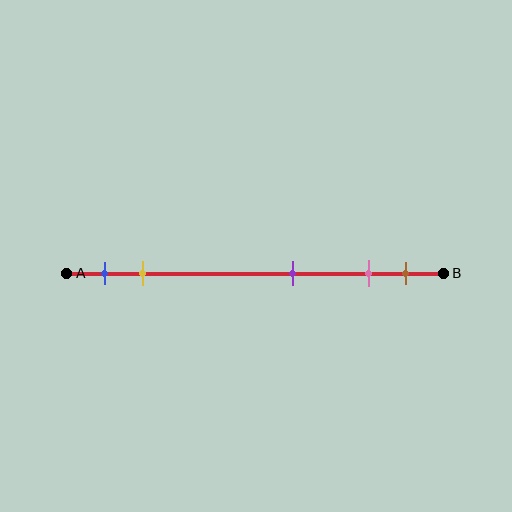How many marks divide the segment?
There are 5 marks dividing the segment.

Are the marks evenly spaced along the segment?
No, the marks are not evenly spaced.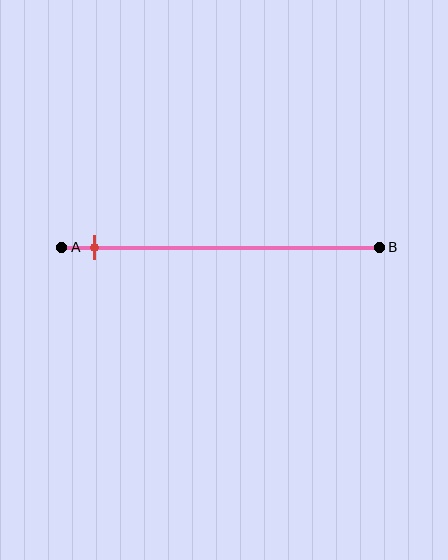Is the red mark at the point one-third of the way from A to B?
No, the mark is at about 10% from A, not at the 33% one-third point.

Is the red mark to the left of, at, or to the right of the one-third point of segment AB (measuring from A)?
The red mark is to the left of the one-third point of segment AB.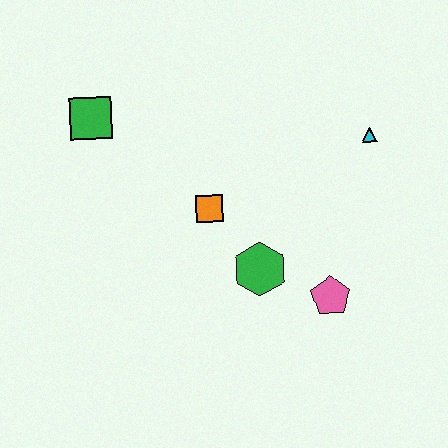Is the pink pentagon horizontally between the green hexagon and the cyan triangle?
Yes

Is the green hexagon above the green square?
No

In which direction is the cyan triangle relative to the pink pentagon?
The cyan triangle is above the pink pentagon.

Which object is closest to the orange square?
The green hexagon is closest to the orange square.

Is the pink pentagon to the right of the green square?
Yes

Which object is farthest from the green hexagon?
The green square is farthest from the green hexagon.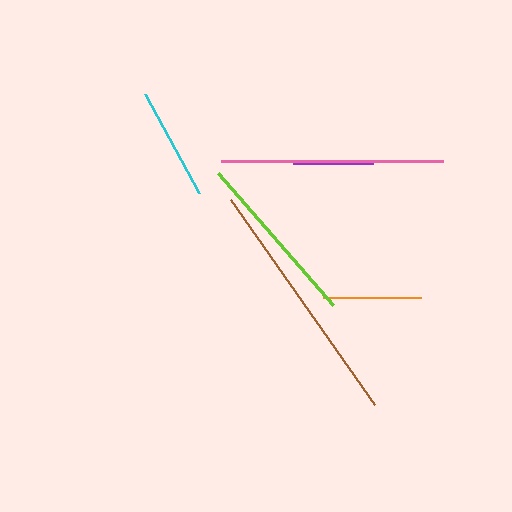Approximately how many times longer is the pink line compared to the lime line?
The pink line is approximately 1.3 times the length of the lime line.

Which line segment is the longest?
The brown line is the longest at approximately 250 pixels.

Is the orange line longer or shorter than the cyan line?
The cyan line is longer than the orange line.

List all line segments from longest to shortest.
From longest to shortest: brown, pink, lime, cyan, orange, purple.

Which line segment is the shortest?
The purple line is the shortest at approximately 80 pixels.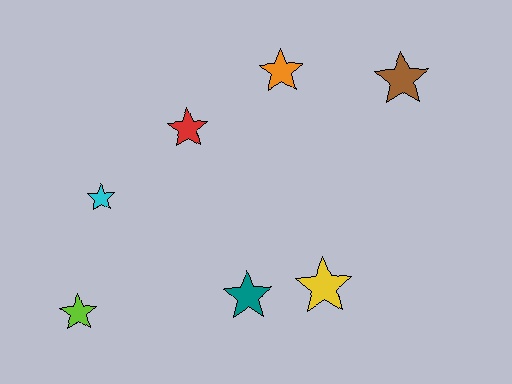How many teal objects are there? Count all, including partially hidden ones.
There is 1 teal object.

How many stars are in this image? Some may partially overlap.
There are 7 stars.